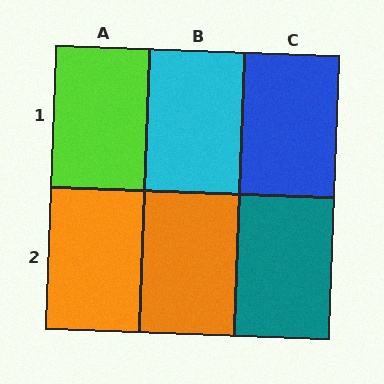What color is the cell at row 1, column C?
Blue.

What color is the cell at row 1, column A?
Lime.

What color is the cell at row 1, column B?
Cyan.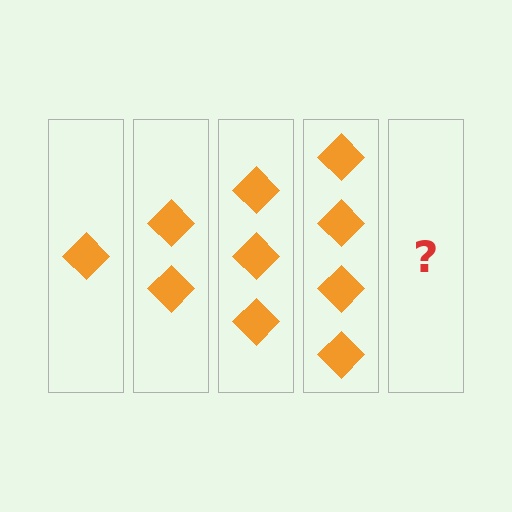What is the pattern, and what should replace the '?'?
The pattern is that each step adds one more diamond. The '?' should be 5 diamonds.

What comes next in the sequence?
The next element should be 5 diamonds.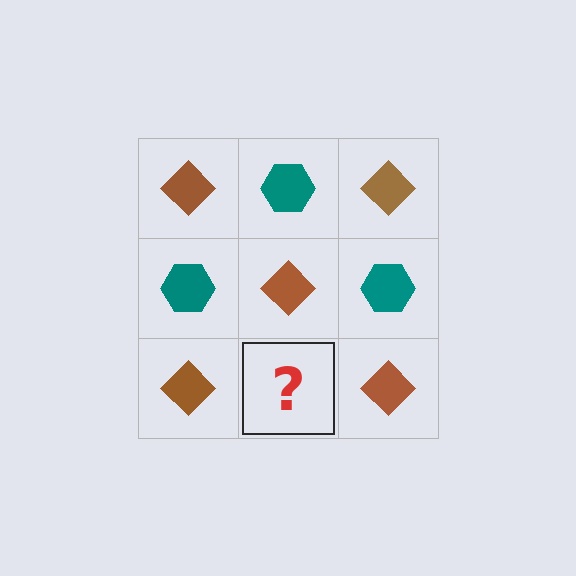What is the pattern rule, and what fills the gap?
The rule is that it alternates brown diamond and teal hexagon in a checkerboard pattern. The gap should be filled with a teal hexagon.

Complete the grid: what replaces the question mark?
The question mark should be replaced with a teal hexagon.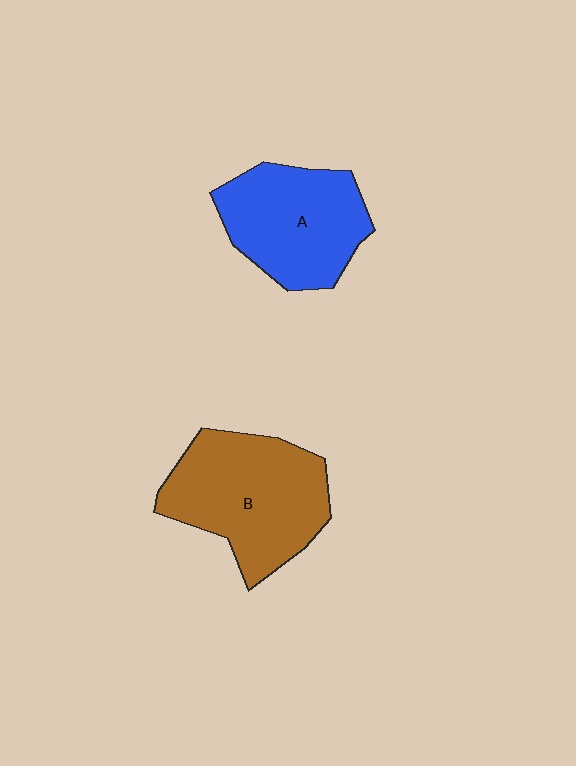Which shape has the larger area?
Shape B (brown).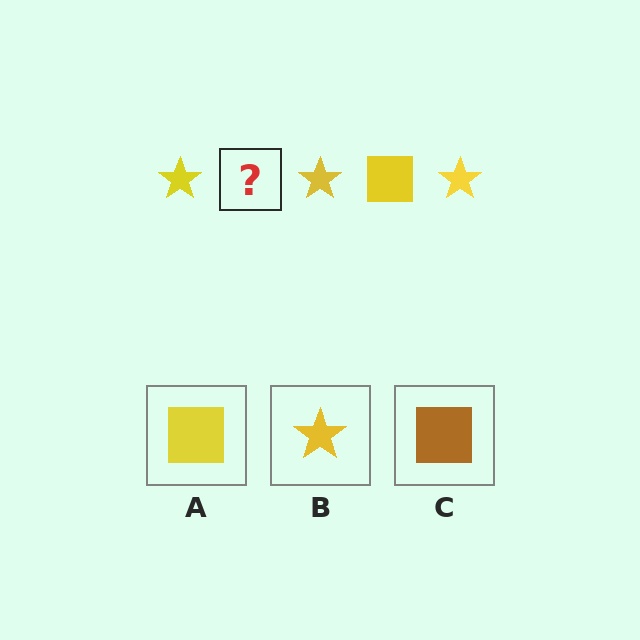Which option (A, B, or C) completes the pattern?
A.